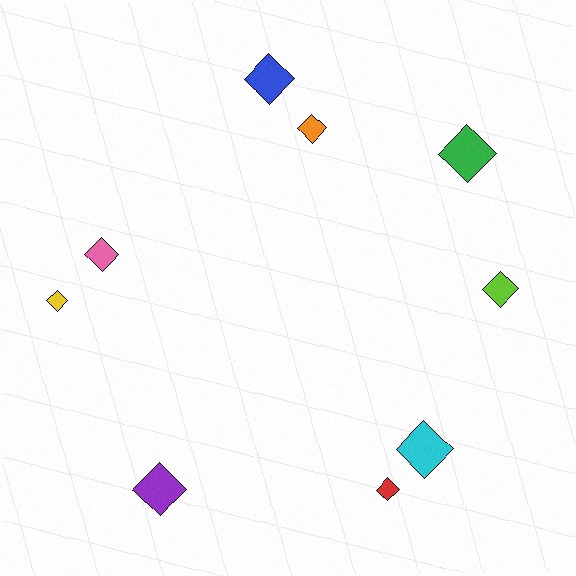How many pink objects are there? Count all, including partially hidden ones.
There is 1 pink object.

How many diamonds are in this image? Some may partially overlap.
There are 9 diamonds.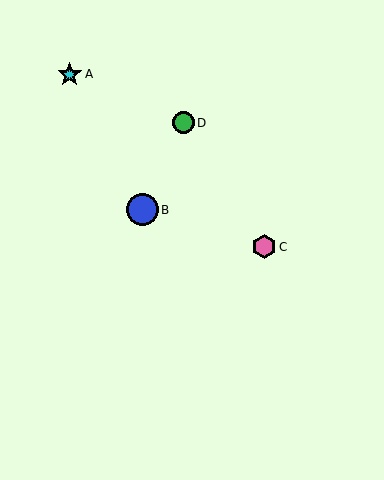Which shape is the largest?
The blue circle (labeled B) is the largest.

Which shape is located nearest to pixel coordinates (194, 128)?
The green circle (labeled D) at (183, 123) is nearest to that location.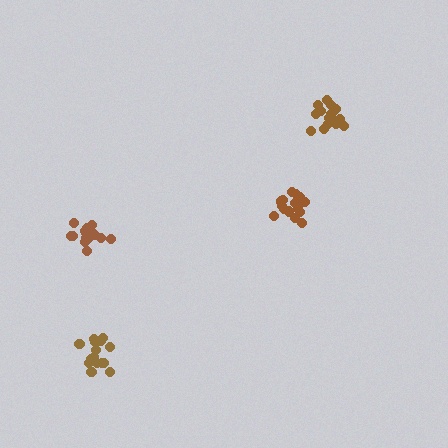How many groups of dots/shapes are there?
There are 4 groups.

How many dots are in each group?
Group 1: 16 dots, Group 2: 17 dots, Group 3: 17 dots, Group 4: 15 dots (65 total).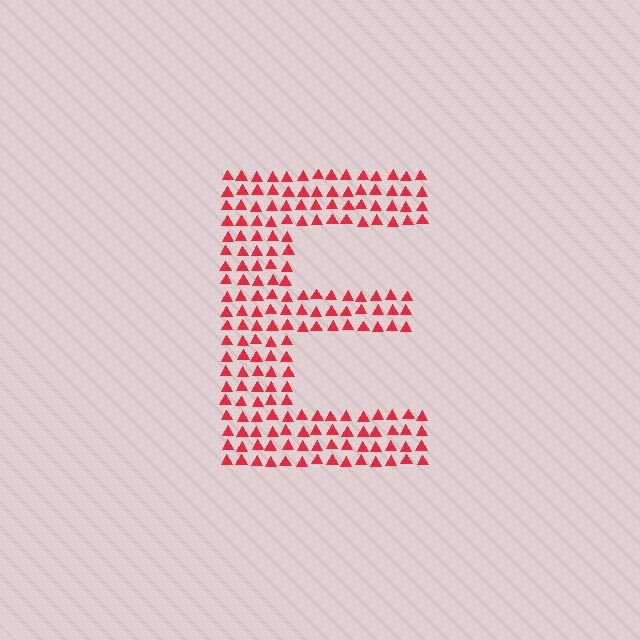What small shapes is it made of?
It is made of small triangles.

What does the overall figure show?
The overall figure shows the letter E.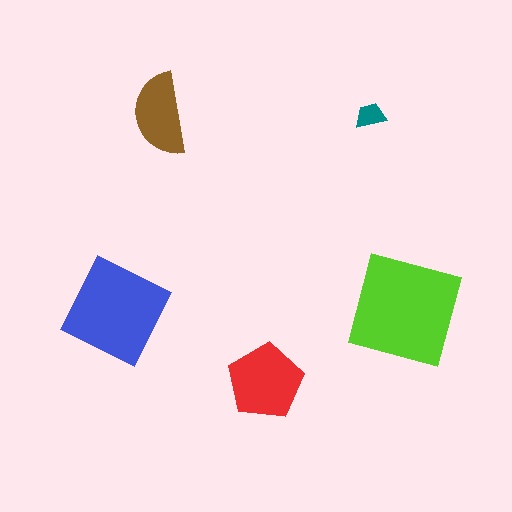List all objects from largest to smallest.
The lime square, the blue diamond, the red pentagon, the brown semicircle, the teal trapezoid.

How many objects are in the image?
There are 5 objects in the image.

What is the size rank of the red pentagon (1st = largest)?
3rd.